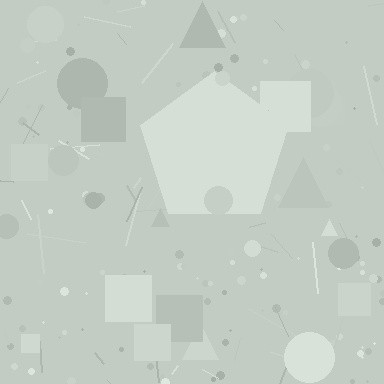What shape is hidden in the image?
A pentagon is hidden in the image.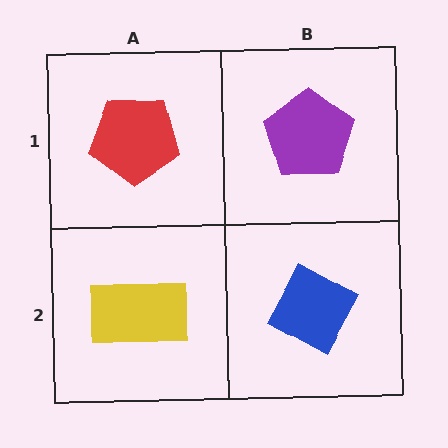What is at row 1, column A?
A red pentagon.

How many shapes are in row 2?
2 shapes.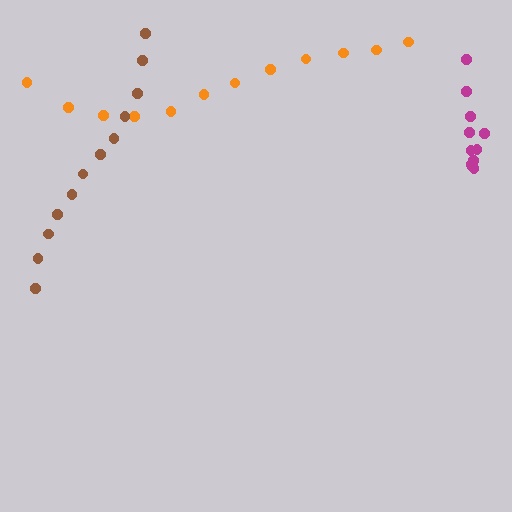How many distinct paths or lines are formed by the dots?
There are 3 distinct paths.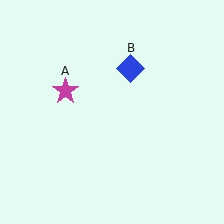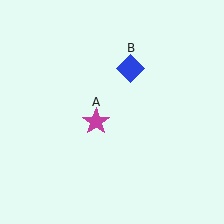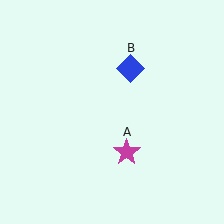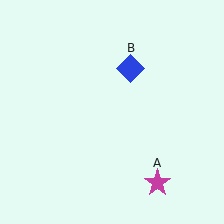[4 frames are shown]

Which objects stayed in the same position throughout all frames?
Blue diamond (object B) remained stationary.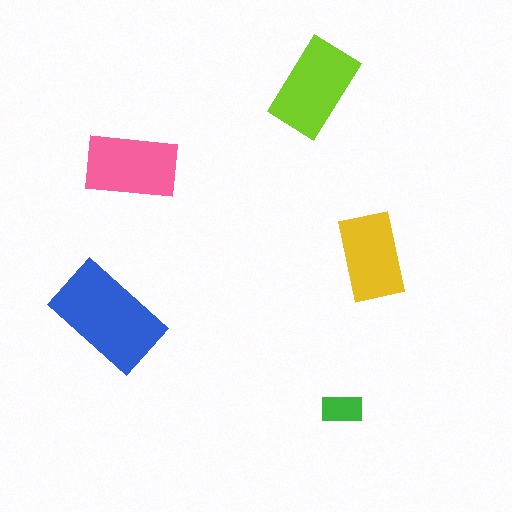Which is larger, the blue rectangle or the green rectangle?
The blue one.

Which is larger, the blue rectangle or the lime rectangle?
The blue one.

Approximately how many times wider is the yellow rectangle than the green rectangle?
About 2 times wider.